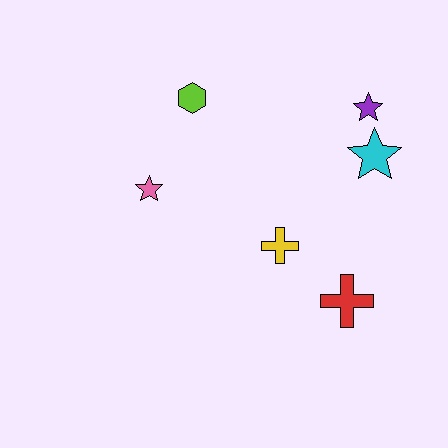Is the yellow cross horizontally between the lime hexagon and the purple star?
Yes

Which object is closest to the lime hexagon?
The pink star is closest to the lime hexagon.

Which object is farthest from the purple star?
The pink star is farthest from the purple star.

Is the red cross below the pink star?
Yes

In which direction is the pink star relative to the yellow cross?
The pink star is to the left of the yellow cross.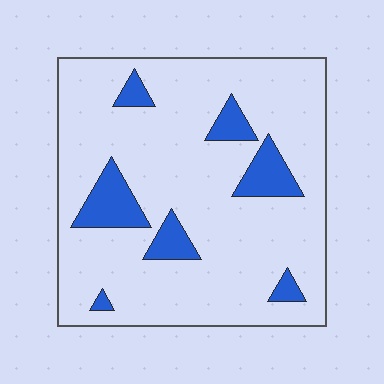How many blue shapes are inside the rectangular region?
7.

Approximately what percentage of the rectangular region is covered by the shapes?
Approximately 15%.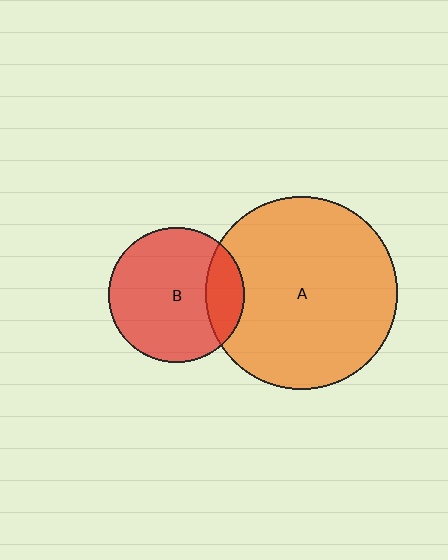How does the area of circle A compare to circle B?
Approximately 2.0 times.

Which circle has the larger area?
Circle A (orange).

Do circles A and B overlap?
Yes.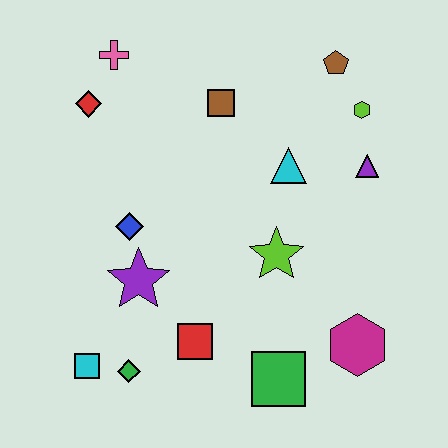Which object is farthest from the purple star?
The brown pentagon is farthest from the purple star.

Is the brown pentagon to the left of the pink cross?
No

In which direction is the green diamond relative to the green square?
The green diamond is to the left of the green square.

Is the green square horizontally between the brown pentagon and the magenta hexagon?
No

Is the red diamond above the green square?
Yes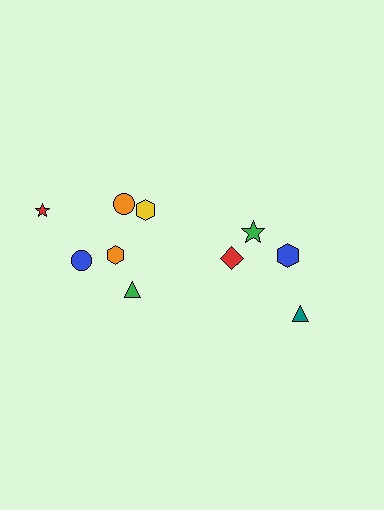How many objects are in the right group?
There are 4 objects.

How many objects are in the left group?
There are 6 objects.